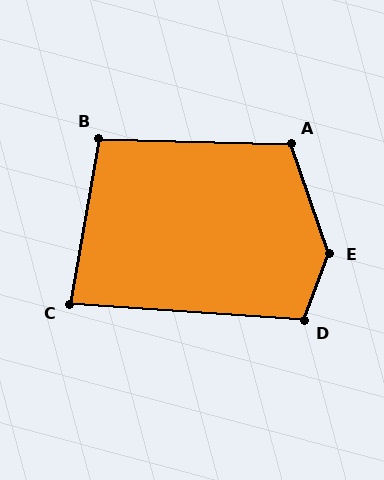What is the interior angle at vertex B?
Approximately 98 degrees (obtuse).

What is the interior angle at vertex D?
Approximately 107 degrees (obtuse).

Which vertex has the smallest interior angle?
C, at approximately 84 degrees.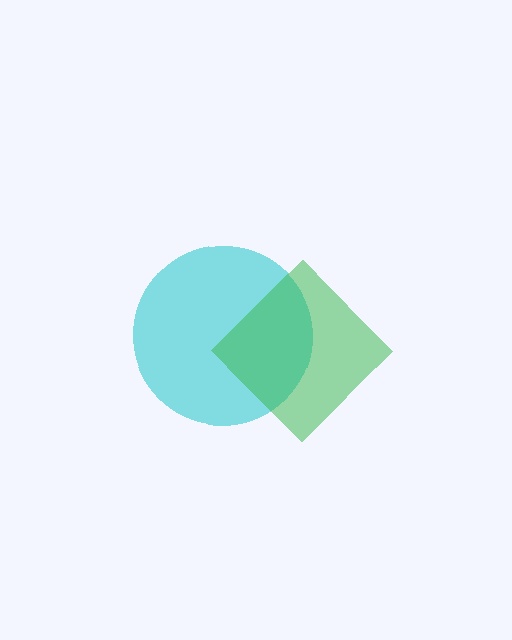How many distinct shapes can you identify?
There are 2 distinct shapes: a cyan circle, a green diamond.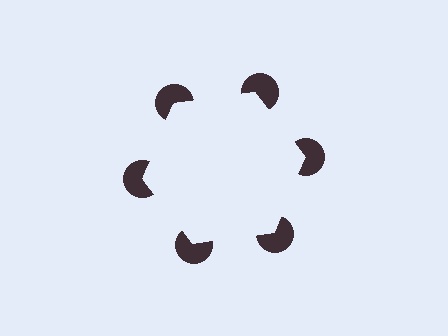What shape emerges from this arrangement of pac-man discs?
An illusory hexagon — its edges are inferred from the aligned wedge cuts in the pac-man discs, not physically drawn.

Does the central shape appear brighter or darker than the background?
It typically appears slightly brighter than the background, even though no actual brightness change is drawn.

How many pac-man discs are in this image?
There are 6 — one at each vertex of the illusory hexagon.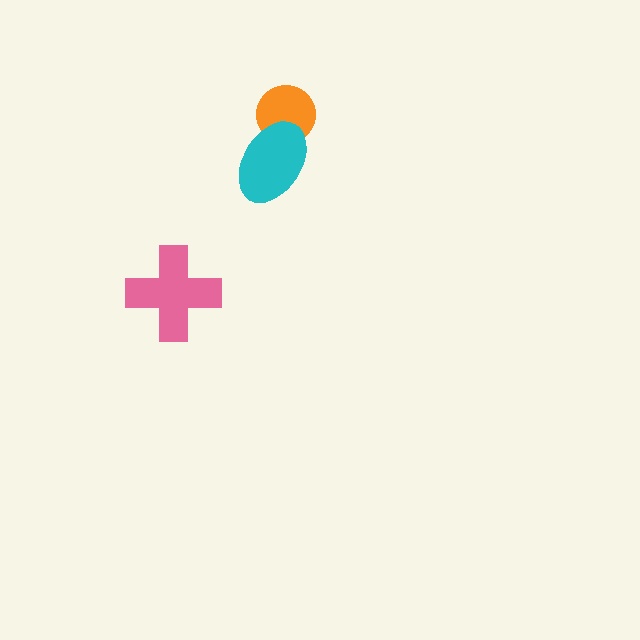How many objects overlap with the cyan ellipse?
1 object overlaps with the cyan ellipse.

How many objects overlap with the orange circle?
1 object overlaps with the orange circle.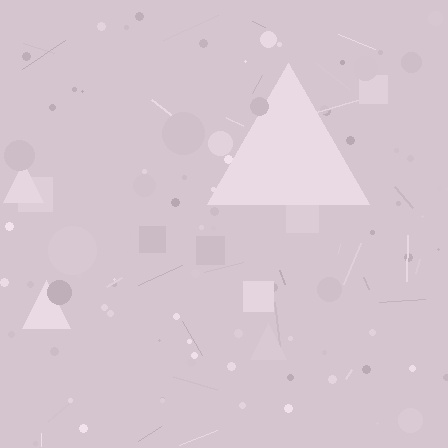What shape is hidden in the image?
A triangle is hidden in the image.